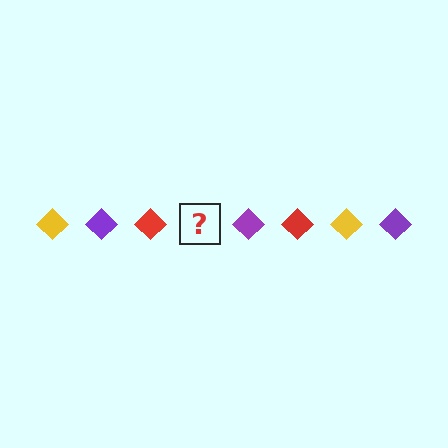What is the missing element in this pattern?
The missing element is a yellow diamond.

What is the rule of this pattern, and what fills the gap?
The rule is that the pattern cycles through yellow, purple, red diamonds. The gap should be filled with a yellow diamond.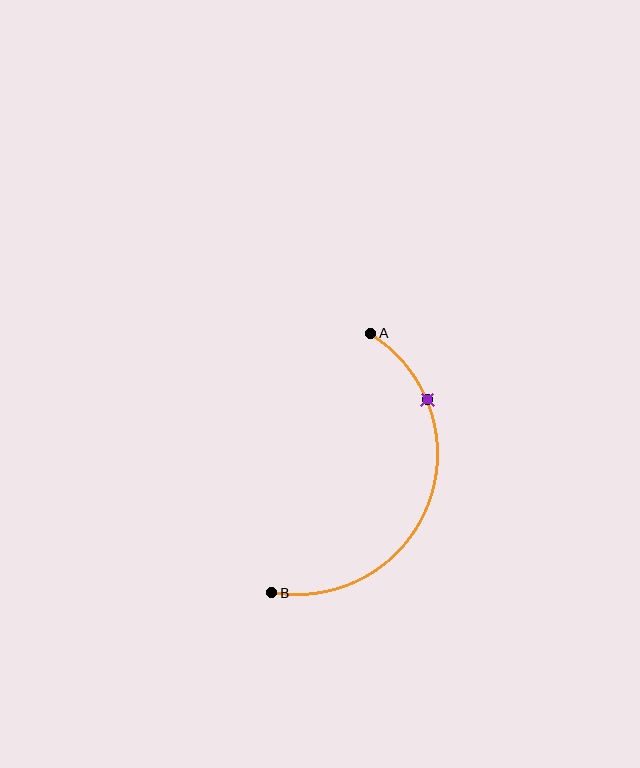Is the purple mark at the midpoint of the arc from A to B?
No. The purple mark lies on the arc but is closer to endpoint A. The arc midpoint would be at the point on the curve equidistant along the arc from both A and B.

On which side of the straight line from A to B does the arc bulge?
The arc bulges to the right of the straight line connecting A and B.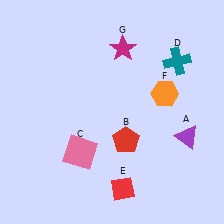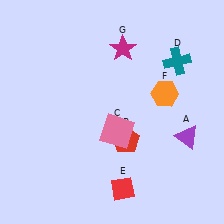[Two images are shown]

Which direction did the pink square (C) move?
The pink square (C) moved right.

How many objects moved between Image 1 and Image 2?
1 object moved between the two images.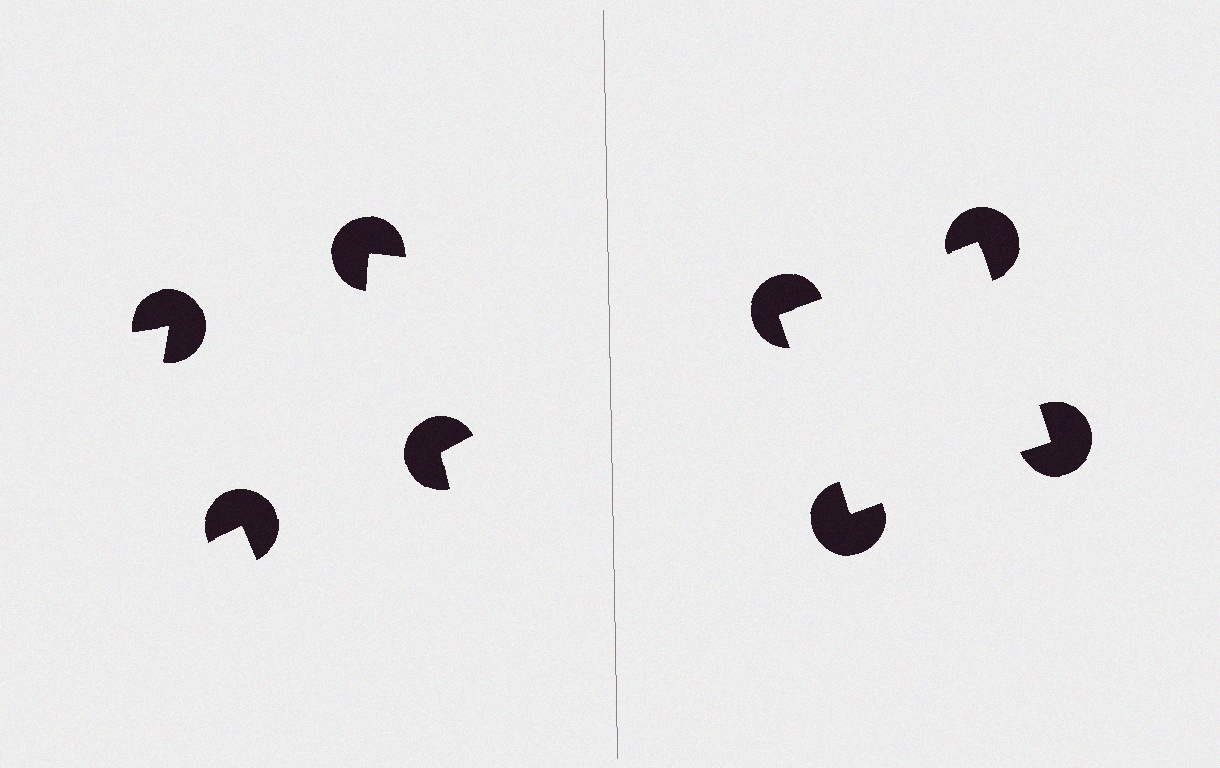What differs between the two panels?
The pac-man discs are positioned identically on both sides; only the wedge orientations differ. On the right they align to a square; on the left they are misaligned.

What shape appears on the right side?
An illusory square.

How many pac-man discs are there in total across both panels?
8 — 4 on each side.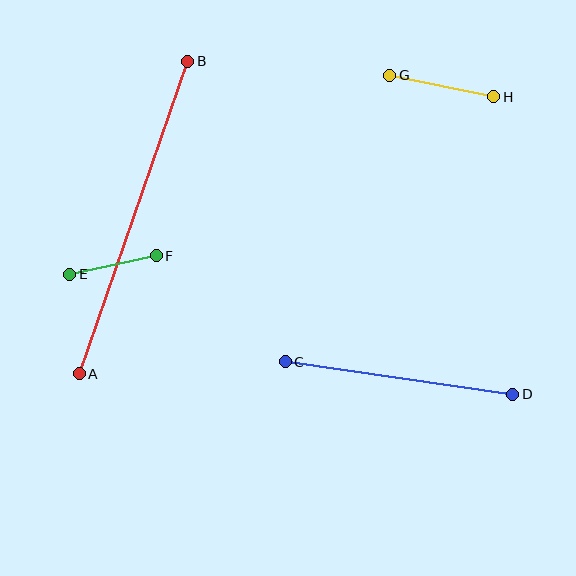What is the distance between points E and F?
The distance is approximately 88 pixels.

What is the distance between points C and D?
The distance is approximately 230 pixels.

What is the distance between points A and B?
The distance is approximately 331 pixels.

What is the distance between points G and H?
The distance is approximately 106 pixels.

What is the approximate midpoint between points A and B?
The midpoint is at approximately (133, 218) pixels.